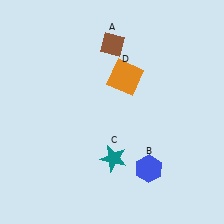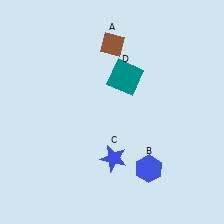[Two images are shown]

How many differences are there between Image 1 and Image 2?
There are 2 differences between the two images.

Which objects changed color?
C changed from teal to blue. D changed from orange to teal.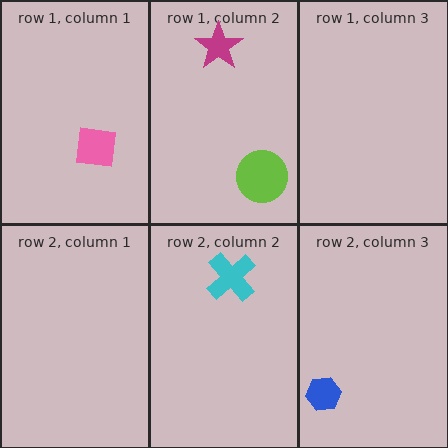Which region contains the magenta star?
The row 1, column 2 region.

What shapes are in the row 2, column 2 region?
The cyan cross.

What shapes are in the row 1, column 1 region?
The pink square.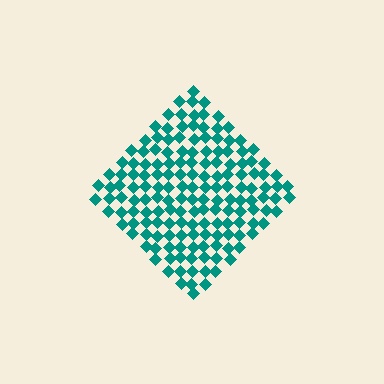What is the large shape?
The large shape is a diamond.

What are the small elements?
The small elements are diamonds.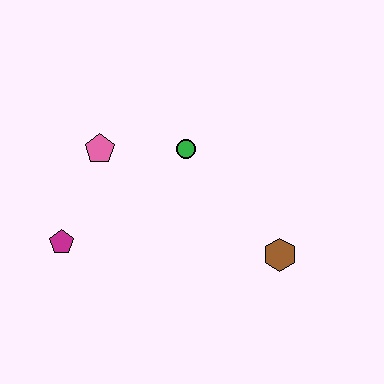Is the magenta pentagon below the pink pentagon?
Yes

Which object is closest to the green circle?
The pink pentagon is closest to the green circle.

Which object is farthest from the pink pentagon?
The brown hexagon is farthest from the pink pentagon.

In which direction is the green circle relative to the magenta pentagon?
The green circle is to the right of the magenta pentagon.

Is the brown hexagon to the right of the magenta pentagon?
Yes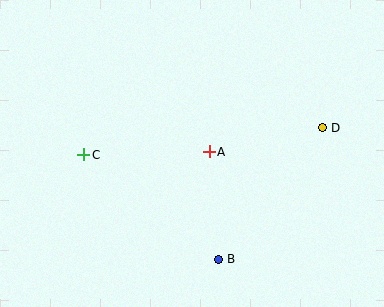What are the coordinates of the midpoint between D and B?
The midpoint between D and B is at (271, 194).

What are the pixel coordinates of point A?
Point A is at (209, 152).